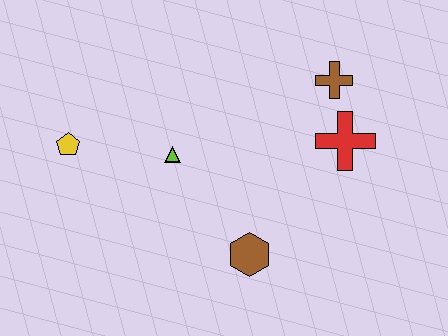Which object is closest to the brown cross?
The red cross is closest to the brown cross.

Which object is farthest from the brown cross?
The yellow pentagon is farthest from the brown cross.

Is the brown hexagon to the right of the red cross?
No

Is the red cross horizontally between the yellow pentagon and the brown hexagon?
No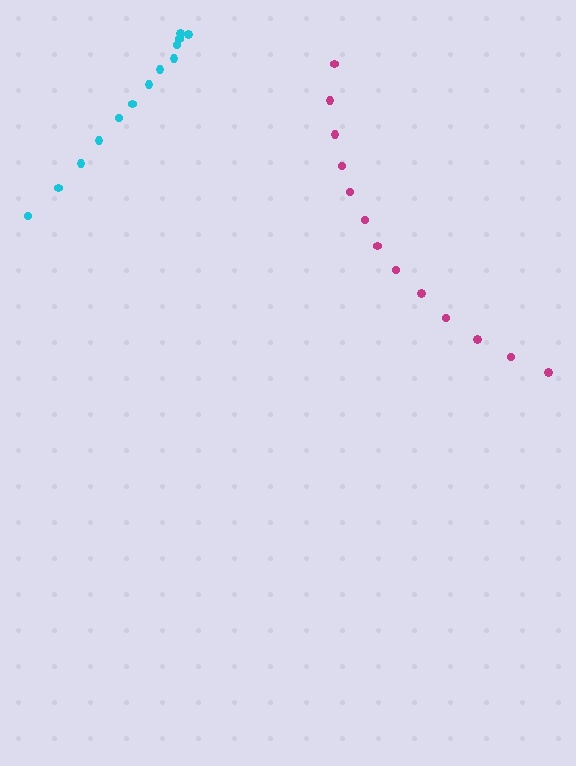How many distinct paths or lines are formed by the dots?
There are 2 distinct paths.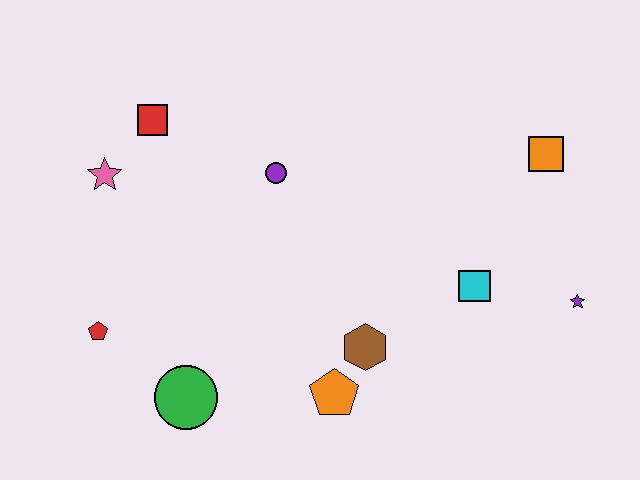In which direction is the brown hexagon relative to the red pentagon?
The brown hexagon is to the right of the red pentagon.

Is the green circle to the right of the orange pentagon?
No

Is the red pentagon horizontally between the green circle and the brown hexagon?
No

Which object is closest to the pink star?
The red square is closest to the pink star.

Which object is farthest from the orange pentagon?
The red square is farthest from the orange pentagon.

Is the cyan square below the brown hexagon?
No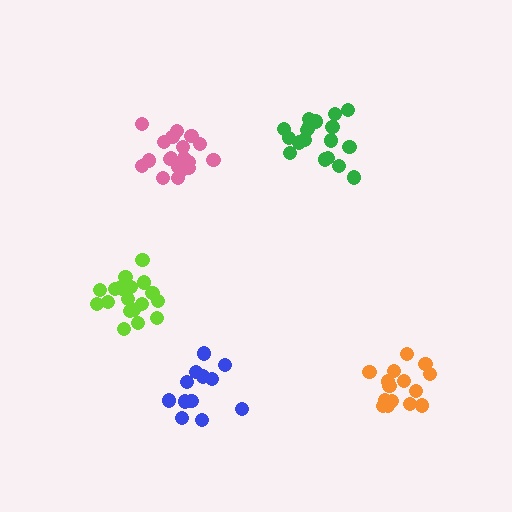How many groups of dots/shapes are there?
There are 5 groups.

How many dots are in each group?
Group 1: 19 dots, Group 2: 19 dots, Group 3: 13 dots, Group 4: 19 dots, Group 5: 15 dots (85 total).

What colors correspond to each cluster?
The clusters are colored: lime, pink, blue, green, orange.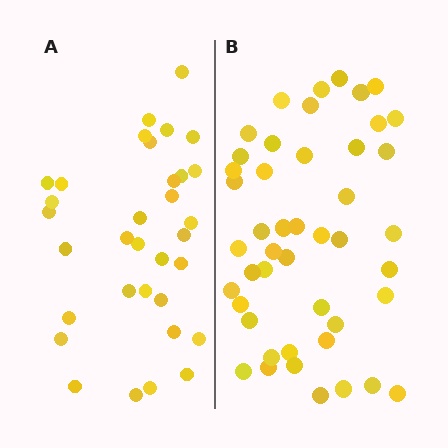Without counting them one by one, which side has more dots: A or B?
Region B (the right region) has more dots.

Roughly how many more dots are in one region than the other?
Region B has approximately 15 more dots than region A.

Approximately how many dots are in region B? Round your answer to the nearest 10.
About 50 dots. (The exact count is 46, which rounds to 50.)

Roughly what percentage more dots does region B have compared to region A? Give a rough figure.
About 40% more.